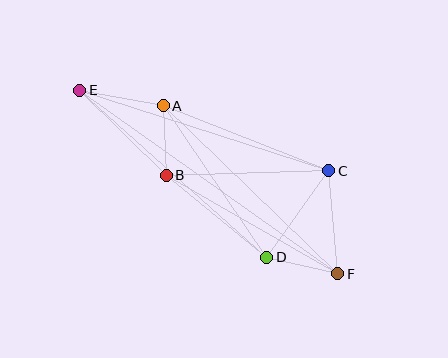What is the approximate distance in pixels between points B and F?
The distance between B and F is approximately 198 pixels.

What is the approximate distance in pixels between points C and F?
The distance between C and F is approximately 104 pixels.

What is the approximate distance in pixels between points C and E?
The distance between C and E is approximately 262 pixels.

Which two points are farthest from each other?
Points E and F are farthest from each other.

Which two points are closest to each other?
Points A and B are closest to each other.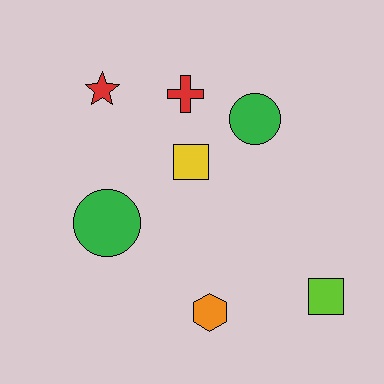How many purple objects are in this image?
There are no purple objects.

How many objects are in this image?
There are 7 objects.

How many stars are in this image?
There is 1 star.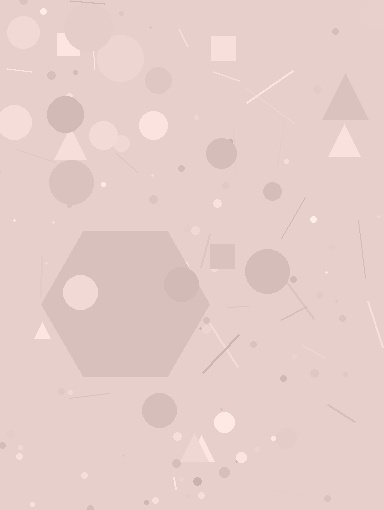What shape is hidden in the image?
A hexagon is hidden in the image.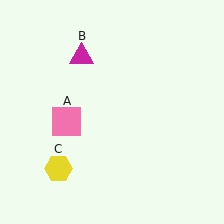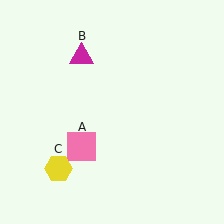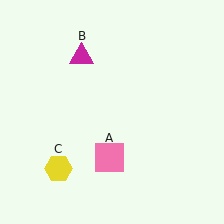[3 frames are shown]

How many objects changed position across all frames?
1 object changed position: pink square (object A).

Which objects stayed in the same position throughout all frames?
Magenta triangle (object B) and yellow hexagon (object C) remained stationary.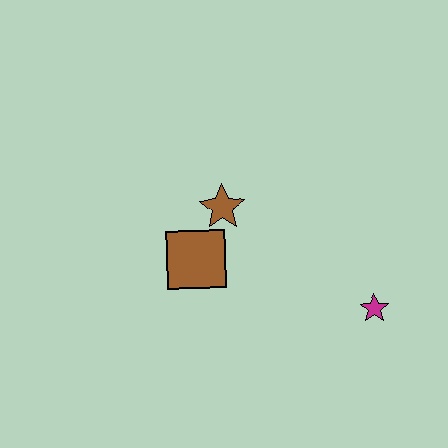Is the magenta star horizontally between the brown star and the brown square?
No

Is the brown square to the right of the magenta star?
No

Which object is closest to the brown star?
The brown square is closest to the brown star.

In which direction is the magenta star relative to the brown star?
The magenta star is to the right of the brown star.